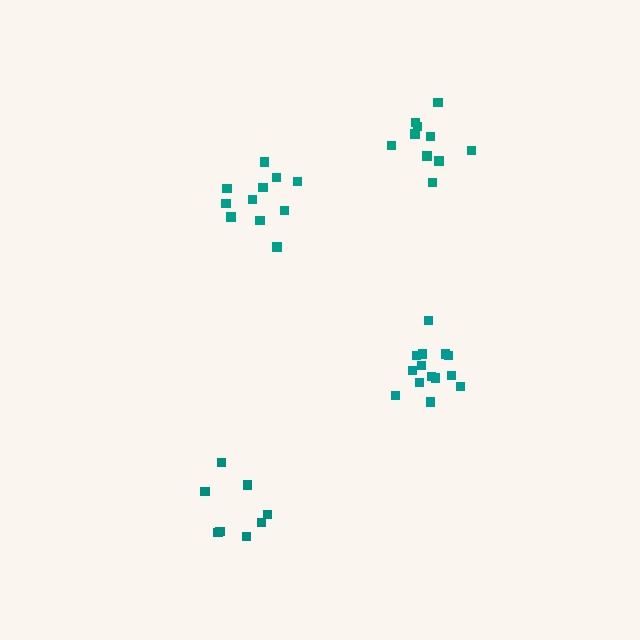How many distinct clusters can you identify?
There are 4 distinct clusters.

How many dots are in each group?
Group 1: 14 dots, Group 2: 11 dots, Group 3: 10 dots, Group 4: 8 dots (43 total).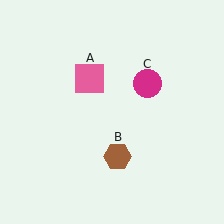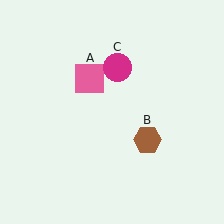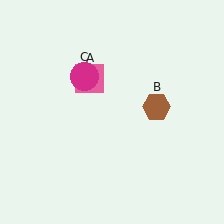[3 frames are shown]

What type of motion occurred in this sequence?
The brown hexagon (object B), magenta circle (object C) rotated counterclockwise around the center of the scene.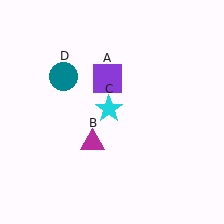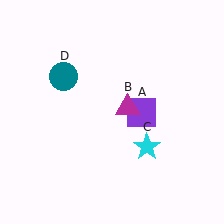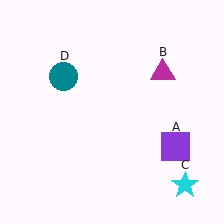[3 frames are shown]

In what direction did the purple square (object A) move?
The purple square (object A) moved down and to the right.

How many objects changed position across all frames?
3 objects changed position: purple square (object A), magenta triangle (object B), cyan star (object C).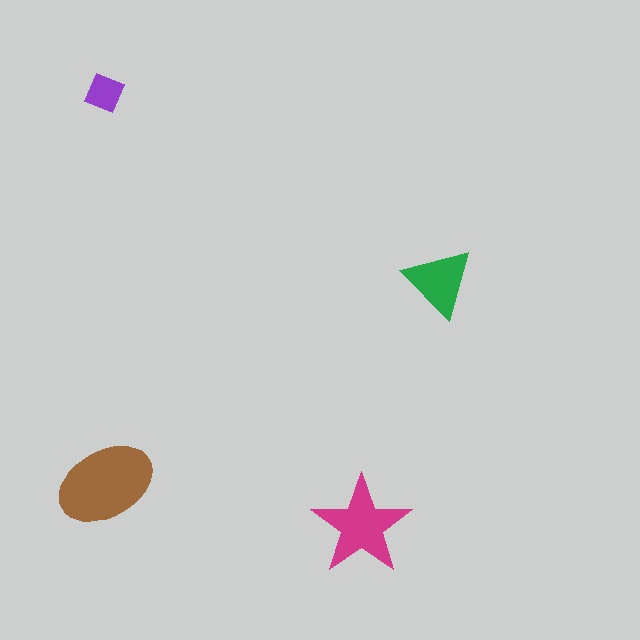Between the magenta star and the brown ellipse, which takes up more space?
The brown ellipse.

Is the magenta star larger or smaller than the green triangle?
Larger.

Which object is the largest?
The brown ellipse.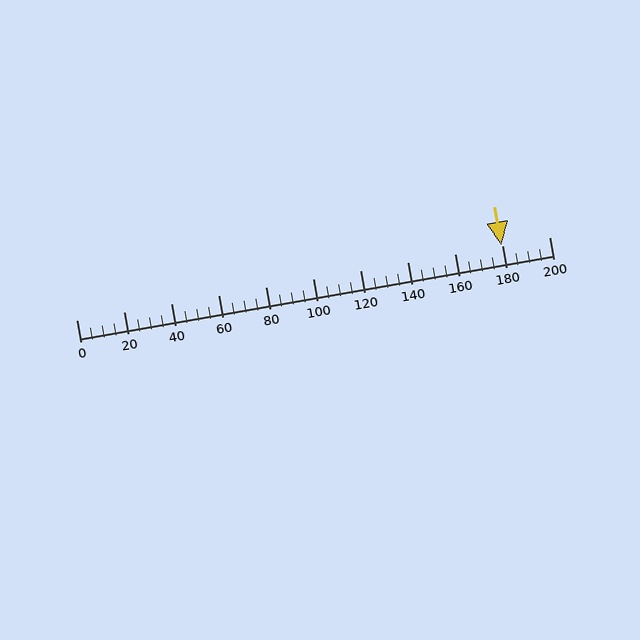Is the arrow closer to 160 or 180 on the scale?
The arrow is closer to 180.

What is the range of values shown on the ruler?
The ruler shows values from 0 to 200.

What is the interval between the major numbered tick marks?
The major tick marks are spaced 20 units apart.